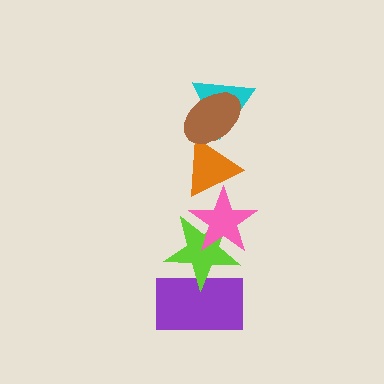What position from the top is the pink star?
The pink star is 4th from the top.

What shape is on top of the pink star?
The orange triangle is on top of the pink star.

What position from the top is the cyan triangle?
The cyan triangle is 2nd from the top.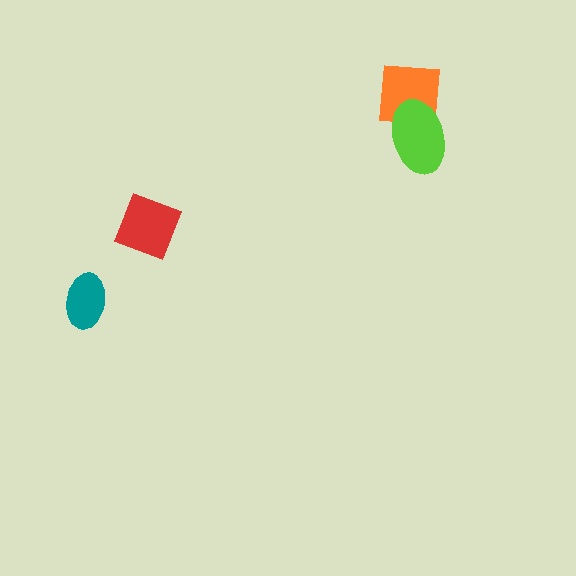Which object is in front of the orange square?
The lime ellipse is in front of the orange square.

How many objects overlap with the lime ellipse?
1 object overlaps with the lime ellipse.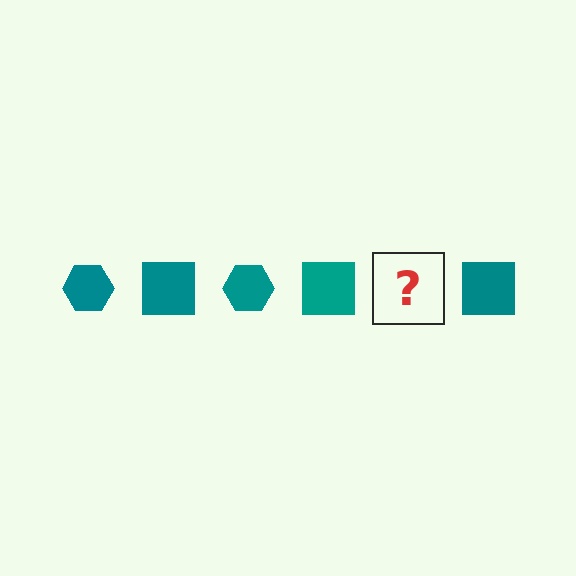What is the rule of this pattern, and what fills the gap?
The rule is that the pattern cycles through hexagon, square shapes in teal. The gap should be filled with a teal hexagon.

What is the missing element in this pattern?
The missing element is a teal hexagon.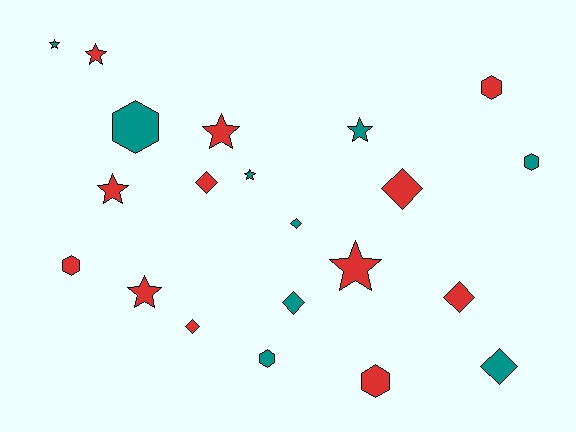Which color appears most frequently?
Red, with 12 objects.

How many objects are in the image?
There are 21 objects.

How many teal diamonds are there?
There are 3 teal diamonds.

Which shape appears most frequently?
Star, with 8 objects.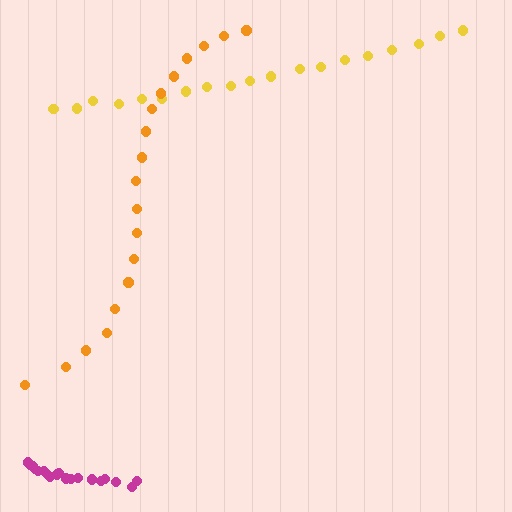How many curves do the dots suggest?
There are 3 distinct paths.